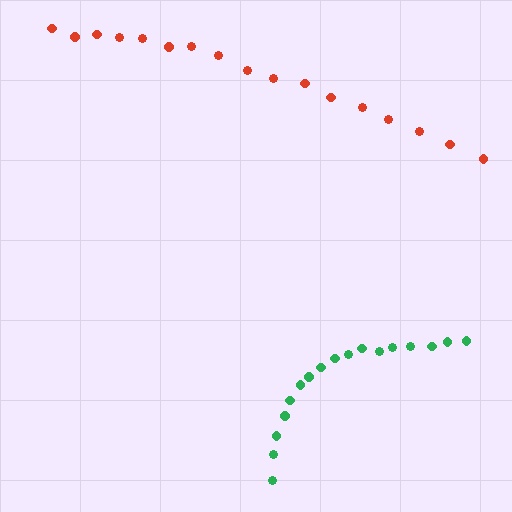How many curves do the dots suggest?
There are 2 distinct paths.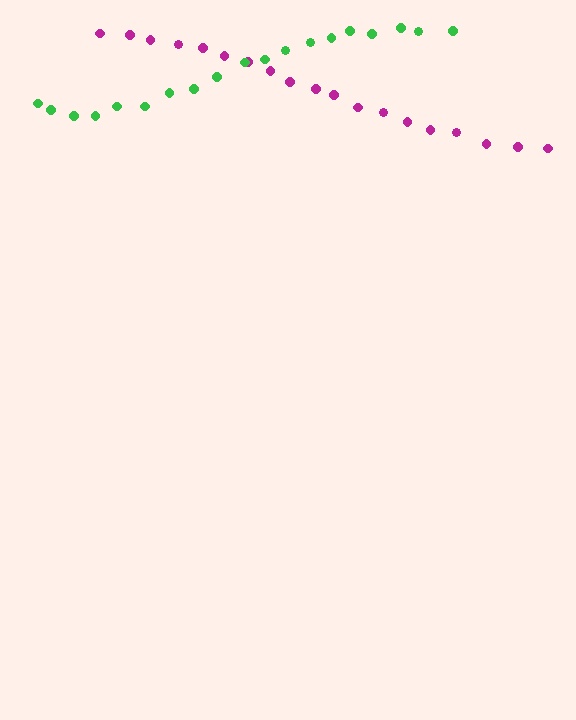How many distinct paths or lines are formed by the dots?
There are 2 distinct paths.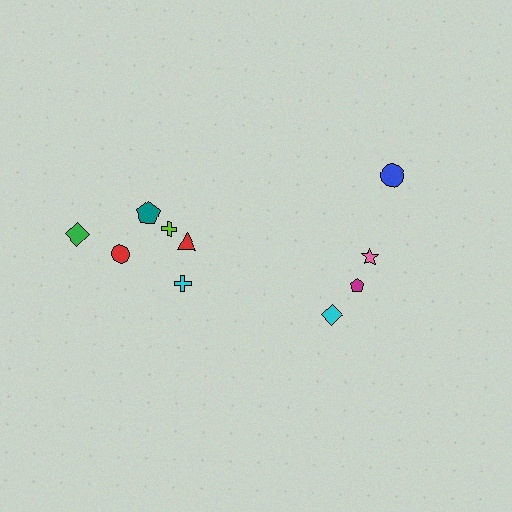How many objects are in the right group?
There are 4 objects.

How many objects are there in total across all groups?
There are 10 objects.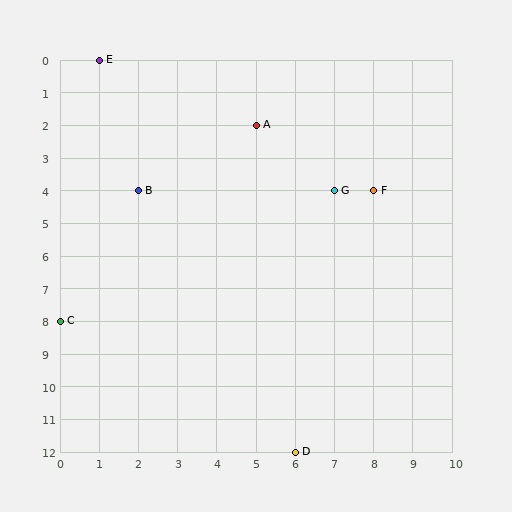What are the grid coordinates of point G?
Point G is at grid coordinates (7, 4).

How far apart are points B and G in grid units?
Points B and G are 5 columns apart.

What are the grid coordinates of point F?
Point F is at grid coordinates (8, 4).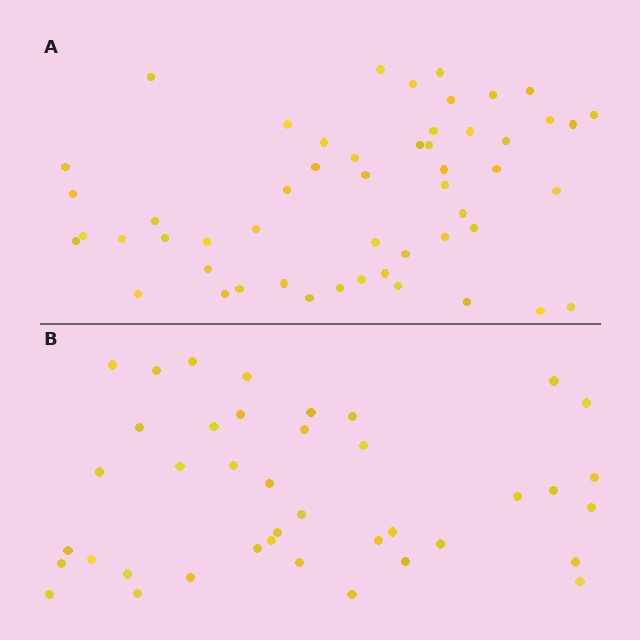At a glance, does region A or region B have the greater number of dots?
Region A (the top region) has more dots.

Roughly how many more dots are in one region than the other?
Region A has roughly 12 or so more dots than region B.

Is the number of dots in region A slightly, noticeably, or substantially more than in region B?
Region A has noticeably more, but not dramatically so. The ratio is roughly 1.3 to 1.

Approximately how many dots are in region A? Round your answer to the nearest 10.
About 50 dots. (The exact count is 52, which rounds to 50.)